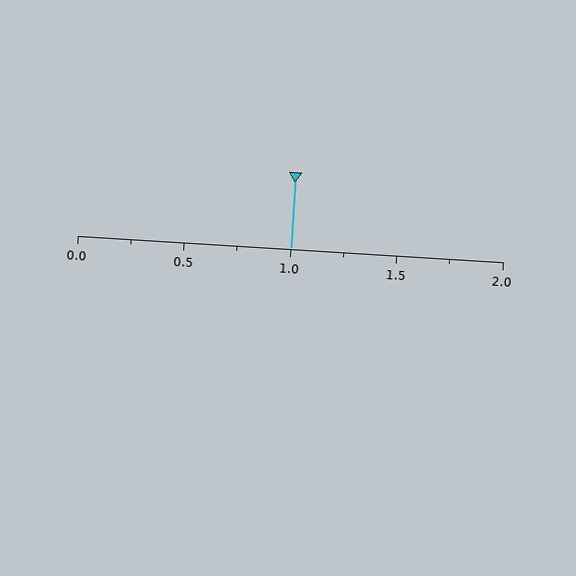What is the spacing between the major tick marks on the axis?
The major ticks are spaced 0.5 apart.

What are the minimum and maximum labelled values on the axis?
The axis runs from 0.0 to 2.0.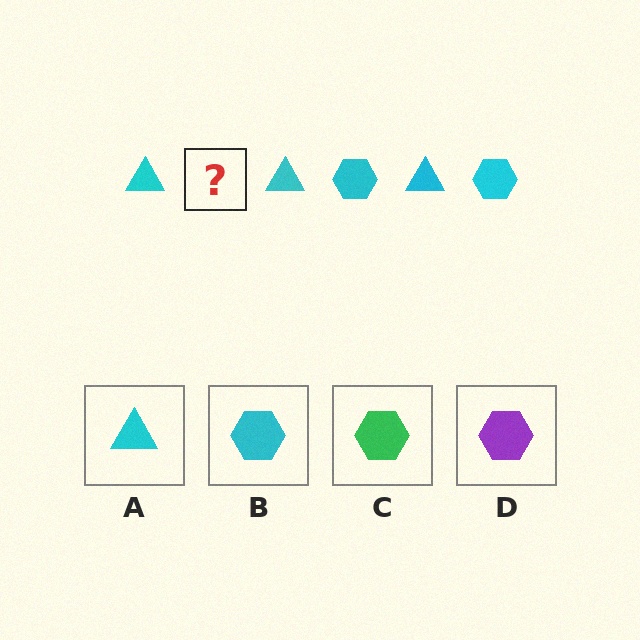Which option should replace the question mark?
Option B.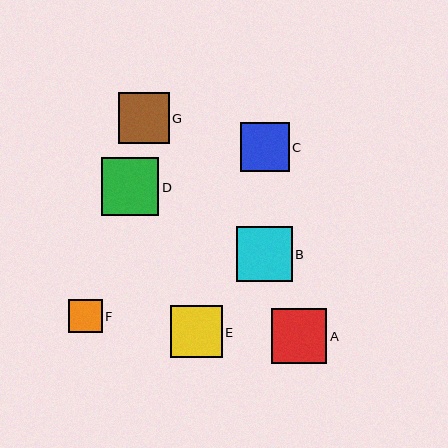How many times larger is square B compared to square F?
Square B is approximately 1.7 times the size of square F.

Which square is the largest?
Square D is the largest with a size of approximately 58 pixels.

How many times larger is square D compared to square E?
Square D is approximately 1.1 times the size of square E.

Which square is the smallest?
Square F is the smallest with a size of approximately 34 pixels.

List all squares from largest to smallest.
From largest to smallest: D, B, A, E, G, C, F.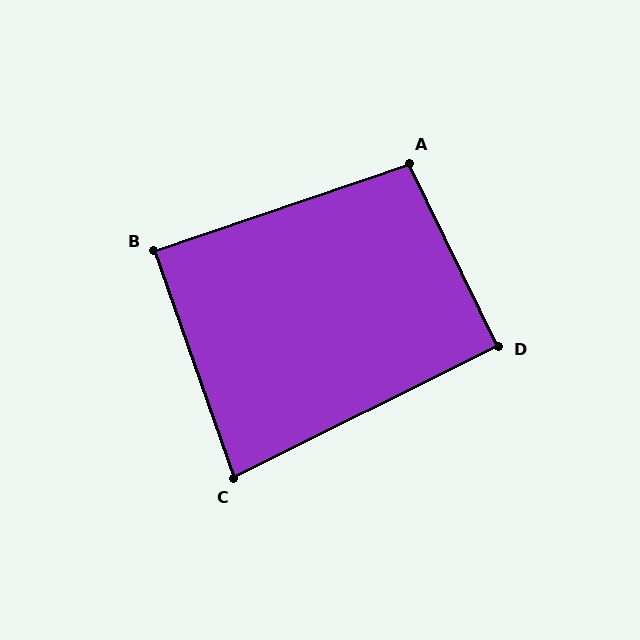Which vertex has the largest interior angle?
A, at approximately 97 degrees.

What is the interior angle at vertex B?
Approximately 89 degrees (approximately right).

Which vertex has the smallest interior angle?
C, at approximately 83 degrees.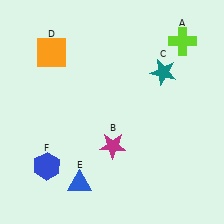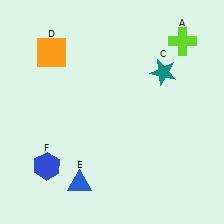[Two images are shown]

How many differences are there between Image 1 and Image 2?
There is 1 difference between the two images.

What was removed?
The magenta star (B) was removed in Image 2.